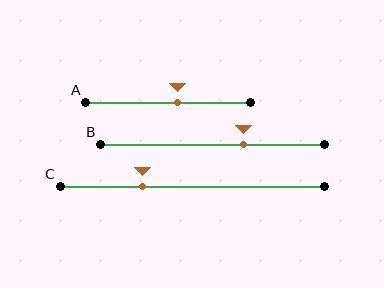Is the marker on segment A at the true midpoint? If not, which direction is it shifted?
No, the marker on segment A is shifted to the right by about 6% of the segment length.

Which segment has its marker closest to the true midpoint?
Segment A has its marker closest to the true midpoint.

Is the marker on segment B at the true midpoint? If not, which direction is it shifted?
No, the marker on segment B is shifted to the right by about 14% of the segment length.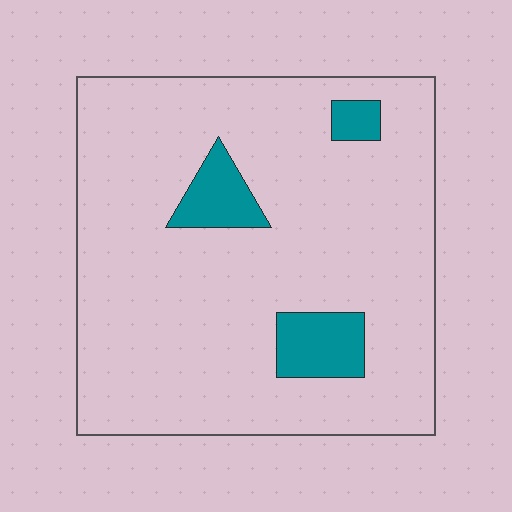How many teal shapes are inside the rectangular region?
3.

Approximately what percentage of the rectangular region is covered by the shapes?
Approximately 10%.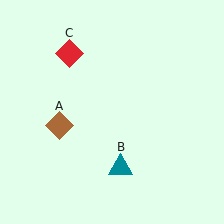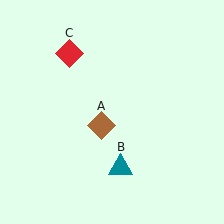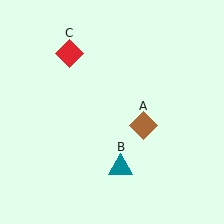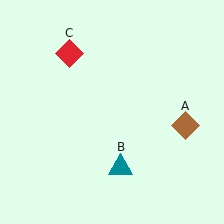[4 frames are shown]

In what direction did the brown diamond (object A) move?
The brown diamond (object A) moved right.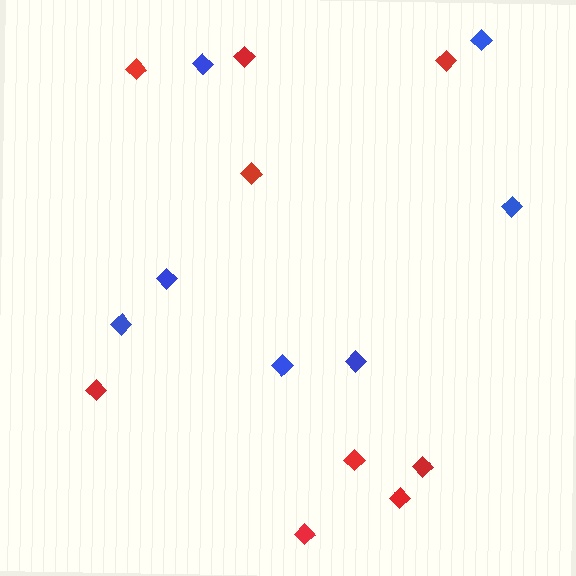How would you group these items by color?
There are 2 groups: one group of red diamonds (9) and one group of blue diamonds (7).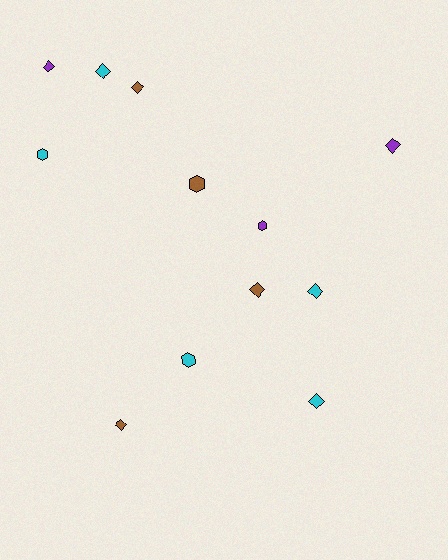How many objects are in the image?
There are 12 objects.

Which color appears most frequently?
Cyan, with 5 objects.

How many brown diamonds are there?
There are 3 brown diamonds.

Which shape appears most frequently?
Diamond, with 8 objects.